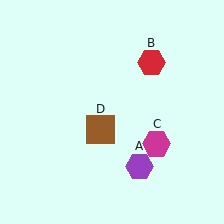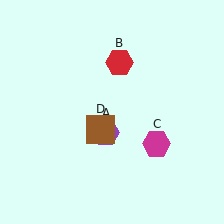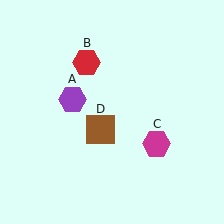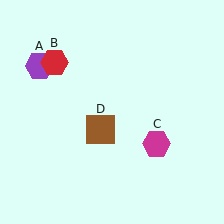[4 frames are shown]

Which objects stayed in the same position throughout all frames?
Magenta hexagon (object C) and brown square (object D) remained stationary.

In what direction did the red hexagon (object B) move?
The red hexagon (object B) moved left.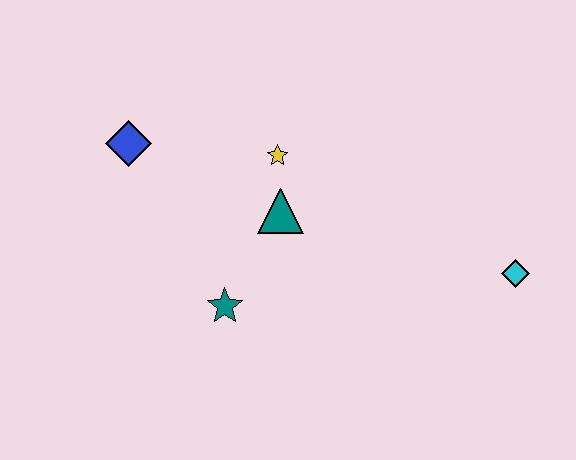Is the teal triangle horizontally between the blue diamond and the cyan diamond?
Yes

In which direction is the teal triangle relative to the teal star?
The teal triangle is above the teal star.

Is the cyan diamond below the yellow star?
Yes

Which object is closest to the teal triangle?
The yellow star is closest to the teal triangle.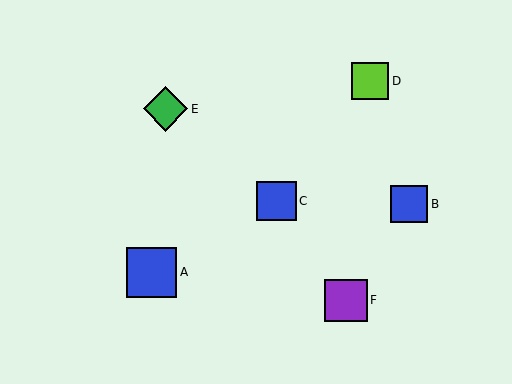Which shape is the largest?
The blue square (labeled A) is the largest.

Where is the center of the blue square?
The center of the blue square is at (152, 272).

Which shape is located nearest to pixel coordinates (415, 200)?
The blue square (labeled B) at (409, 204) is nearest to that location.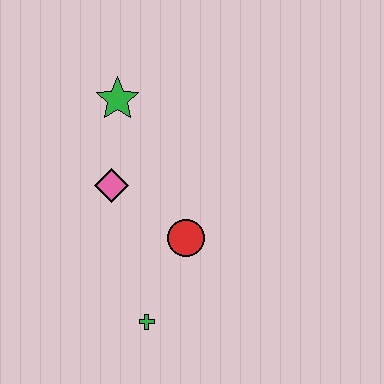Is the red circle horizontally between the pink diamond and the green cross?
No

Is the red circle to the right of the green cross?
Yes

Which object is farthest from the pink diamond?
The green cross is farthest from the pink diamond.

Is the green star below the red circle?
No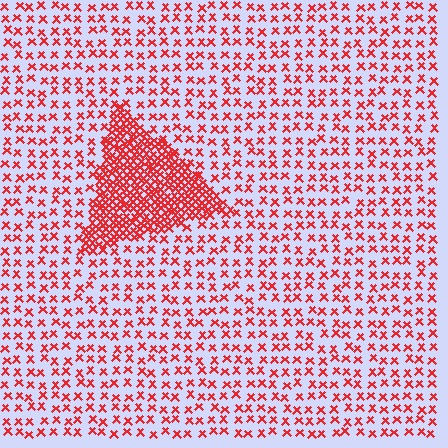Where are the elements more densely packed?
The elements are more densely packed inside the triangle boundary.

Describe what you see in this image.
The image contains small red elements arranged at two different densities. A triangle-shaped region is visible where the elements are more densely packed than the surrounding area.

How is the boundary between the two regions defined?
The boundary is defined by a change in element density (approximately 3.2x ratio). All elements are the same color, size, and shape.